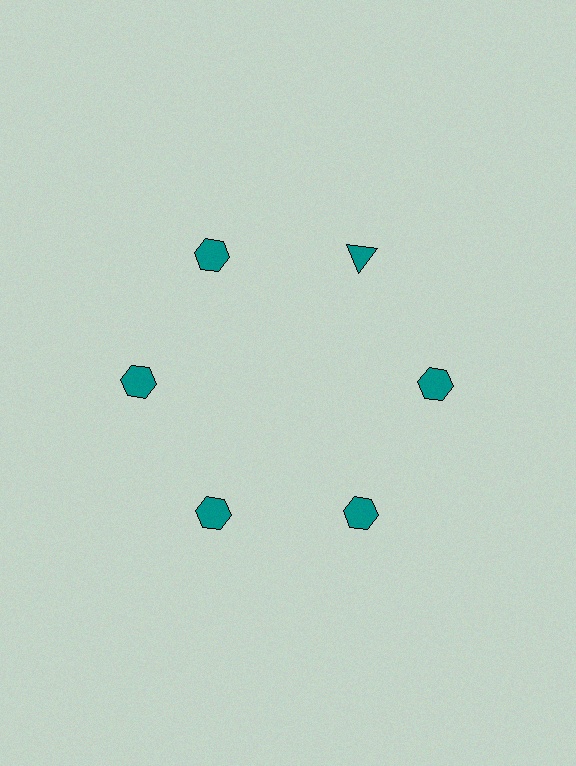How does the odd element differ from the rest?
It has a different shape: triangle instead of hexagon.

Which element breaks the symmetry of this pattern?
The teal triangle at roughly the 1 o'clock position breaks the symmetry. All other shapes are teal hexagons.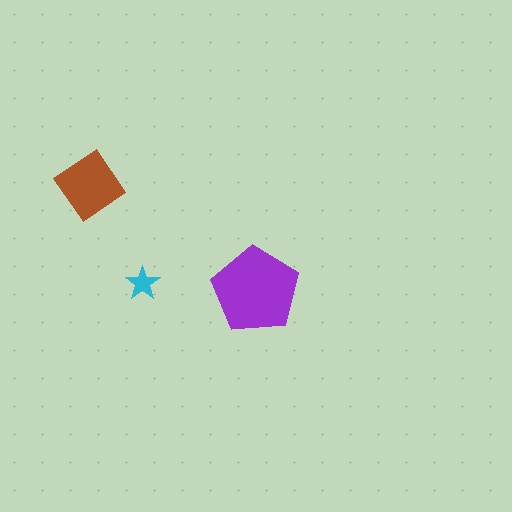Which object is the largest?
The purple pentagon.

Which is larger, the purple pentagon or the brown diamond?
The purple pentagon.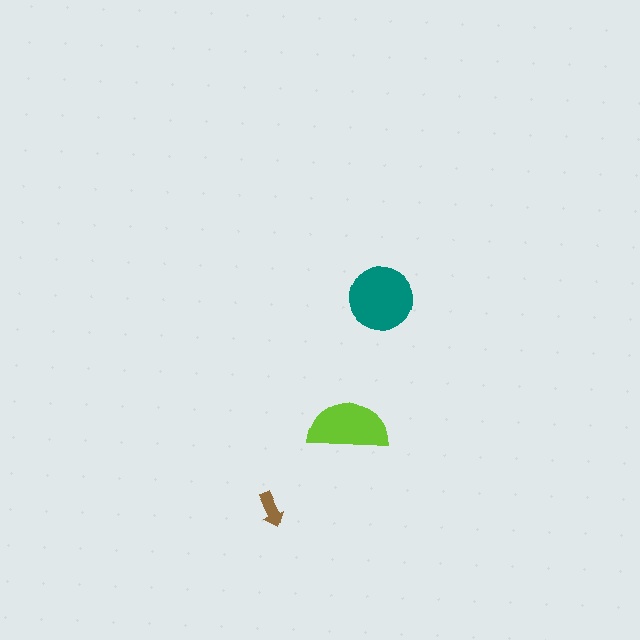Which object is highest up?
The teal circle is topmost.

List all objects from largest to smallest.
The teal circle, the lime semicircle, the brown arrow.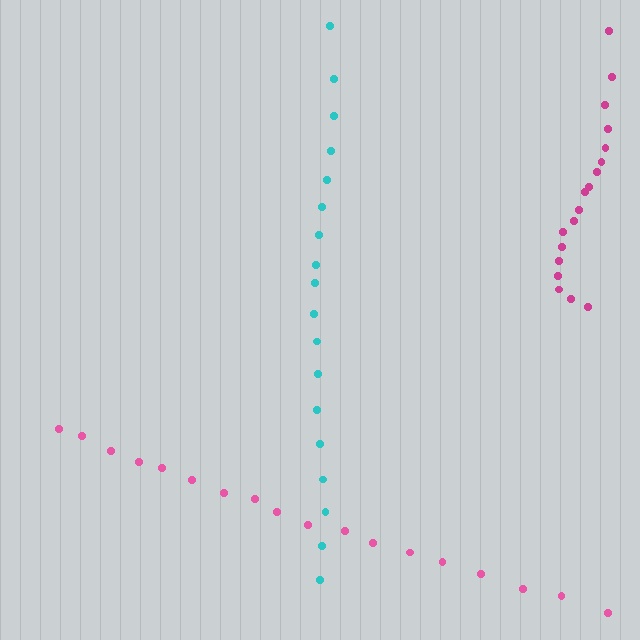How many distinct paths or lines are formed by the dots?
There are 3 distinct paths.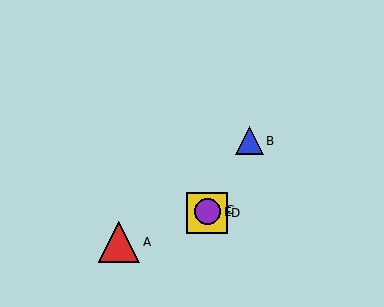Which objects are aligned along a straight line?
Objects B, C, D, E are aligned along a straight line.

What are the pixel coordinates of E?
Object E is at (208, 212).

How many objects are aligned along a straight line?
4 objects (B, C, D, E) are aligned along a straight line.